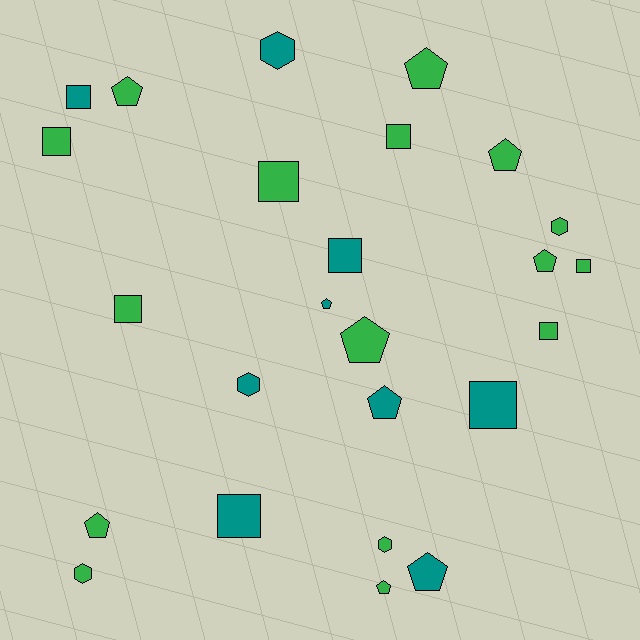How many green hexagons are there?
There are 3 green hexagons.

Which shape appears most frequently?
Pentagon, with 10 objects.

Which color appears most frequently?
Green, with 16 objects.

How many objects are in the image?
There are 25 objects.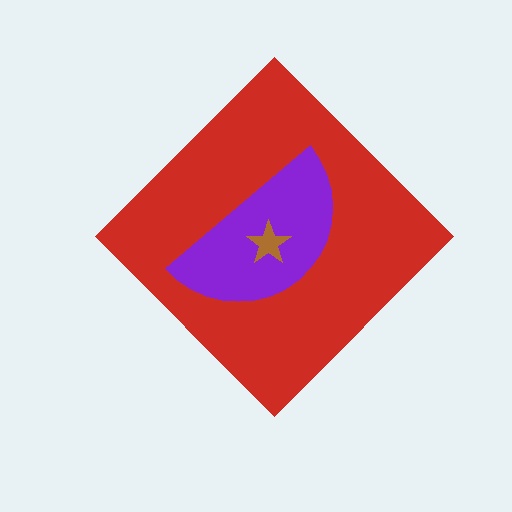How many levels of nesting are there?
3.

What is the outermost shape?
The red diamond.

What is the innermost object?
The brown star.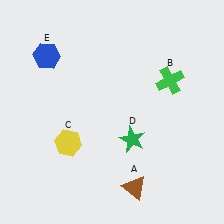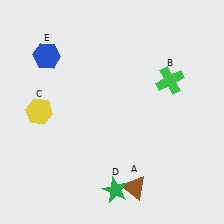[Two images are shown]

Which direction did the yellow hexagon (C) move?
The yellow hexagon (C) moved up.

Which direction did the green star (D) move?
The green star (D) moved down.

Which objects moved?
The objects that moved are: the yellow hexagon (C), the green star (D).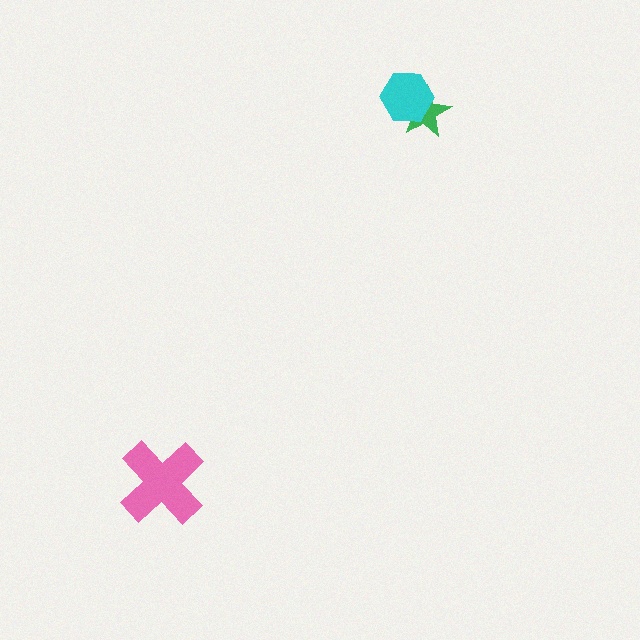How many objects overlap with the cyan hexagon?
1 object overlaps with the cyan hexagon.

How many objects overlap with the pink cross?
0 objects overlap with the pink cross.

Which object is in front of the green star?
The cyan hexagon is in front of the green star.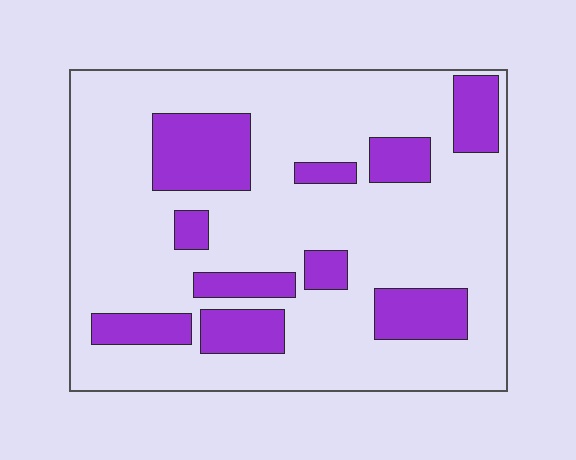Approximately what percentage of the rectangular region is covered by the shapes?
Approximately 25%.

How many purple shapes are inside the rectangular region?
10.